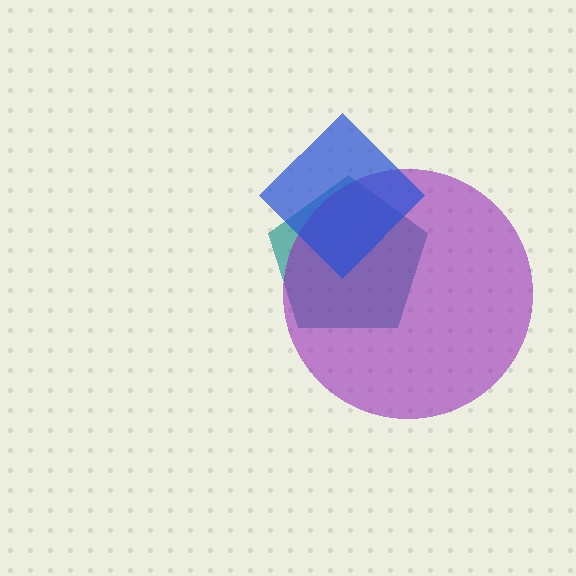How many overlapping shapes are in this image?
There are 3 overlapping shapes in the image.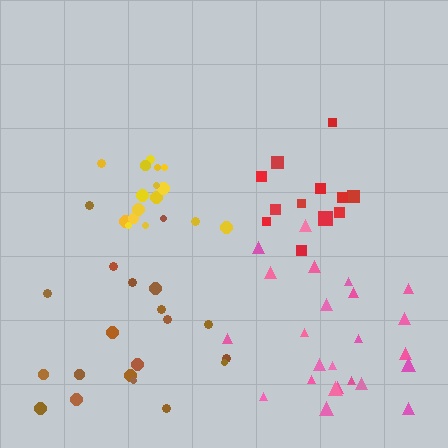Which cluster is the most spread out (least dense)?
Brown.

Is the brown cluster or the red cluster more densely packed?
Red.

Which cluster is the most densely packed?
Yellow.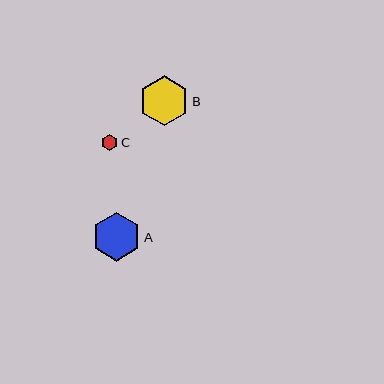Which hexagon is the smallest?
Hexagon C is the smallest with a size of approximately 17 pixels.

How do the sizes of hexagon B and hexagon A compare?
Hexagon B and hexagon A are approximately the same size.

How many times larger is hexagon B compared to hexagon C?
Hexagon B is approximately 3.0 times the size of hexagon C.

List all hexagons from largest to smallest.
From largest to smallest: B, A, C.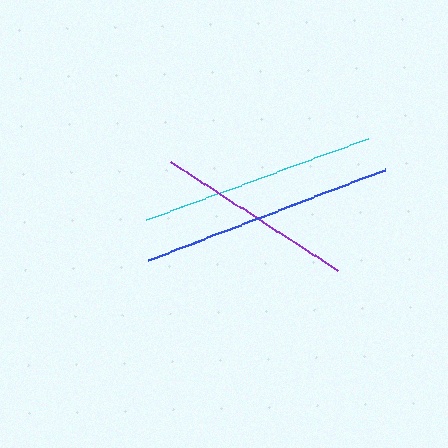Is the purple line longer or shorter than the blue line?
The blue line is longer than the purple line.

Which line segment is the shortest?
The purple line is the shortest at approximately 199 pixels.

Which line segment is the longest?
The blue line is the longest at approximately 254 pixels.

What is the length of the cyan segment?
The cyan segment is approximately 236 pixels long.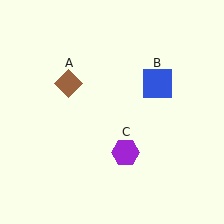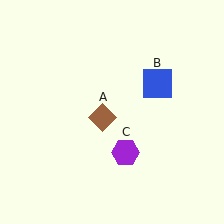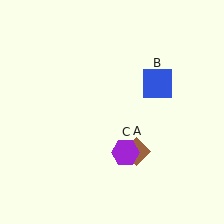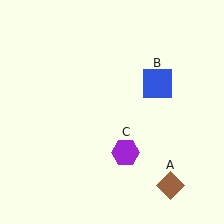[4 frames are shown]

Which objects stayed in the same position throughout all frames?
Blue square (object B) and purple hexagon (object C) remained stationary.